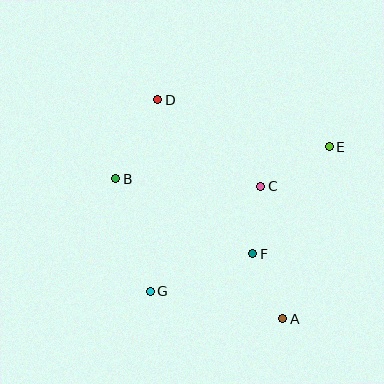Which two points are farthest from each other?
Points A and D are farthest from each other.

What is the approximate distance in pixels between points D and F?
The distance between D and F is approximately 181 pixels.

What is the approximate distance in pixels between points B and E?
The distance between B and E is approximately 215 pixels.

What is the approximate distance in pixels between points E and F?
The distance between E and F is approximately 132 pixels.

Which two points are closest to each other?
Points C and F are closest to each other.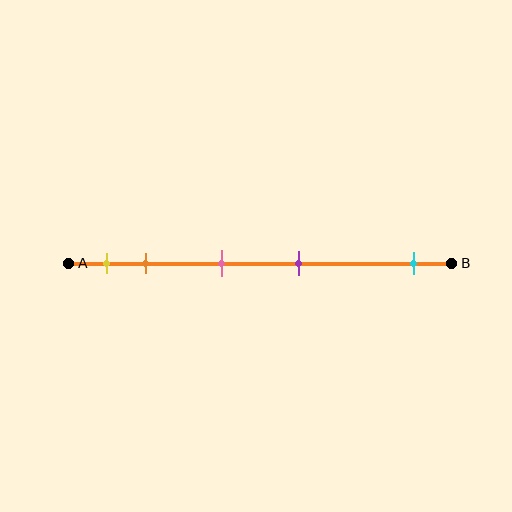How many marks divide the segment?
There are 5 marks dividing the segment.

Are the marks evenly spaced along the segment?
No, the marks are not evenly spaced.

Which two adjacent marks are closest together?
The yellow and orange marks are the closest adjacent pair.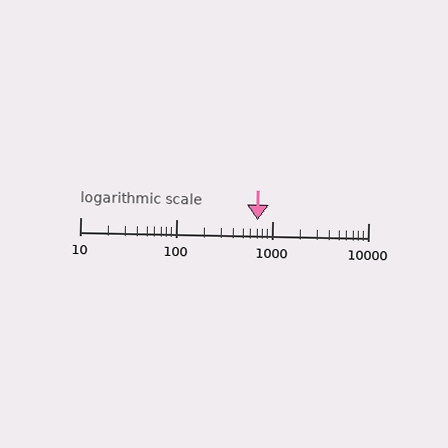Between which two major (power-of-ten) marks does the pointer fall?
The pointer is between 100 and 1000.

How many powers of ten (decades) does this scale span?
The scale spans 3 decades, from 10 to 10000.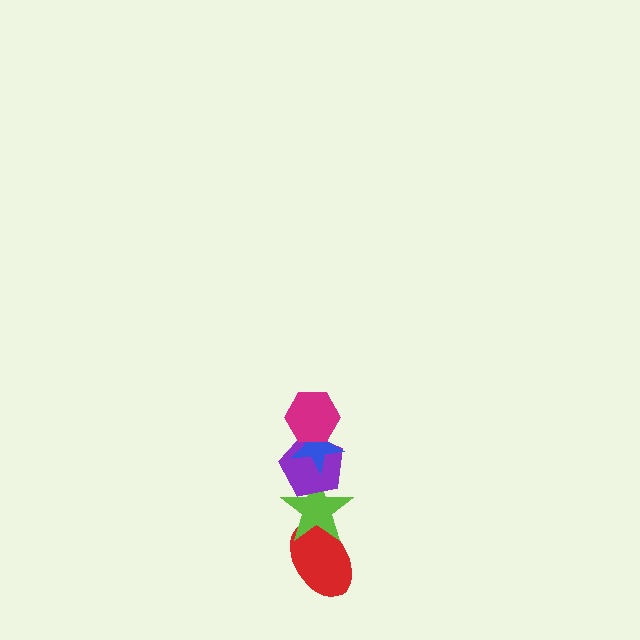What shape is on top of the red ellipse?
The lime star is on top of the red ellipse.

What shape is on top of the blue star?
The magenta hexagon is on top of the blue star.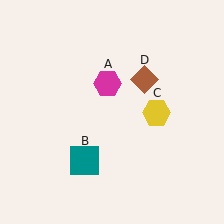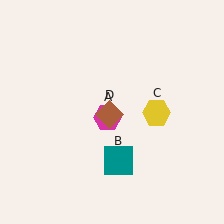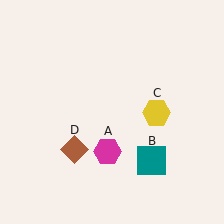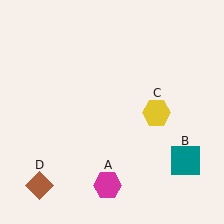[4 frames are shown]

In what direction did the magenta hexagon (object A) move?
The magenta hexagon (object A) moved down.